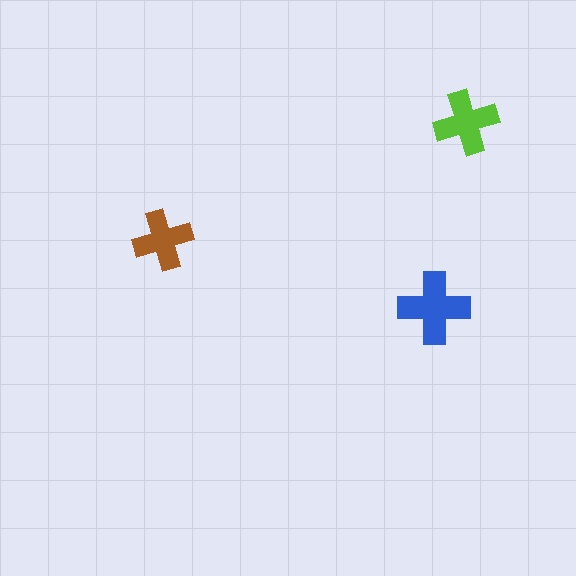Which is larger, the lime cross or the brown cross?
The lime one.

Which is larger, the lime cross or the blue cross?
The blue one.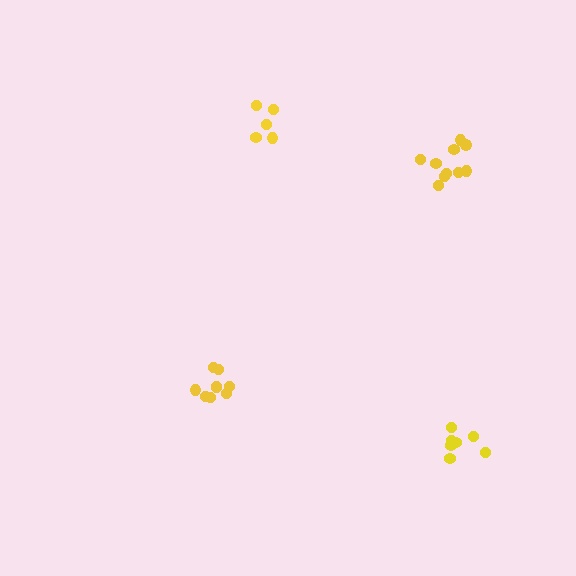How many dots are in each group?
Group 1: 5 dots, Group 2: 7 dots, Group 3: 10 dots, Group 4: 9 dots (31 total).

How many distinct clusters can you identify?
There are 4 distinct clusters.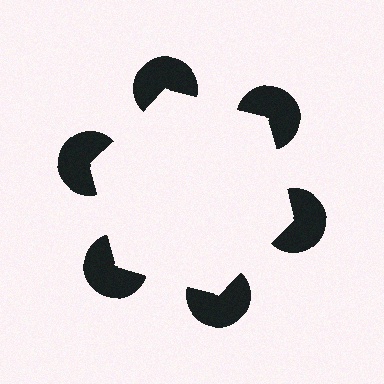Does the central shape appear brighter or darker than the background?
It typically appears slightly brighter than the background, even though no actual brightness change is drawn.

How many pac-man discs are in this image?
There are 6 — one at each vertex of the illusory hexagon.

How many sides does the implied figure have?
6 sides.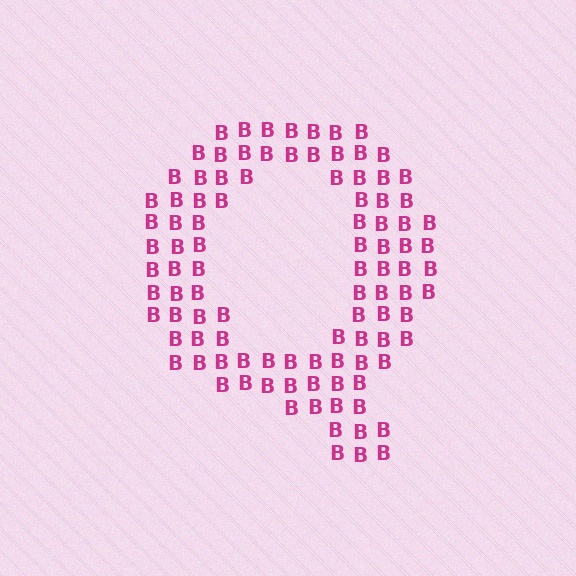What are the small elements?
The small elements are letter B's.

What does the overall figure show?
The overall figure shows the letter Q.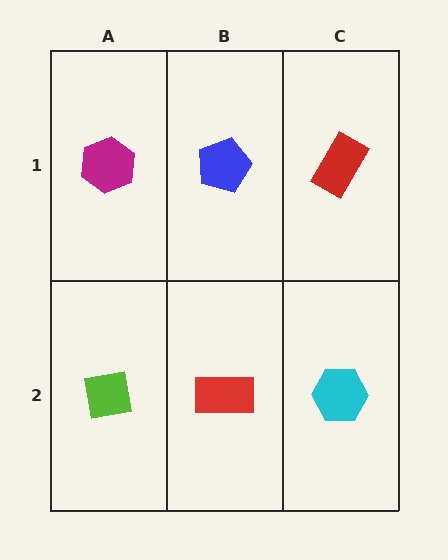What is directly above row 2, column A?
A magenta hexagon.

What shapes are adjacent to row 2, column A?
A magenta hexagon (row 1, column A), a red rectangle (row 2, column B).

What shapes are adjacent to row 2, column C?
A red rectangle (row 1, column C), a red rectangle (row 2, column B).